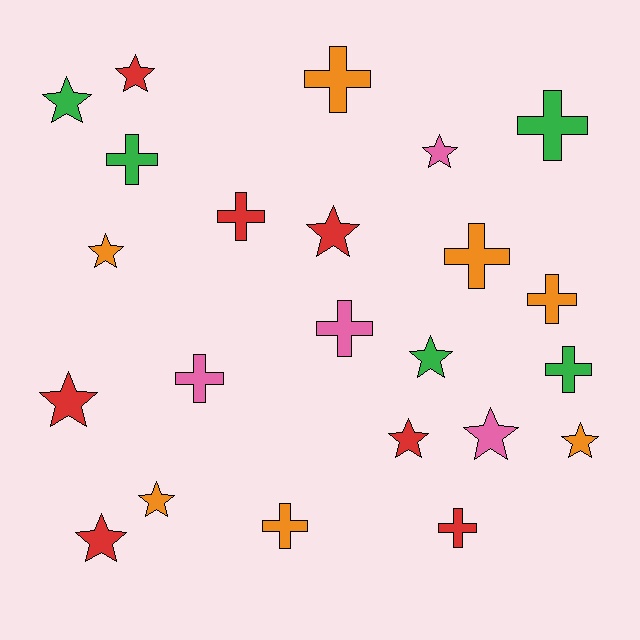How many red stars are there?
There are 5 red stars.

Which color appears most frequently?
Orange, with 7 objects.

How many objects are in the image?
There are 23 objects.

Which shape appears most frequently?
Star, with 12 objects.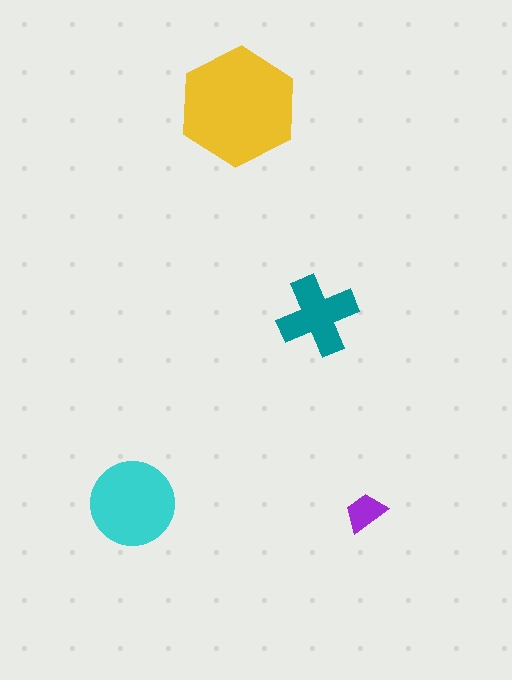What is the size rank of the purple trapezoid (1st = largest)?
4th.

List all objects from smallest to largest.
The purple trapezoid, the teal cross, the cyan circle, the yellow hexagon.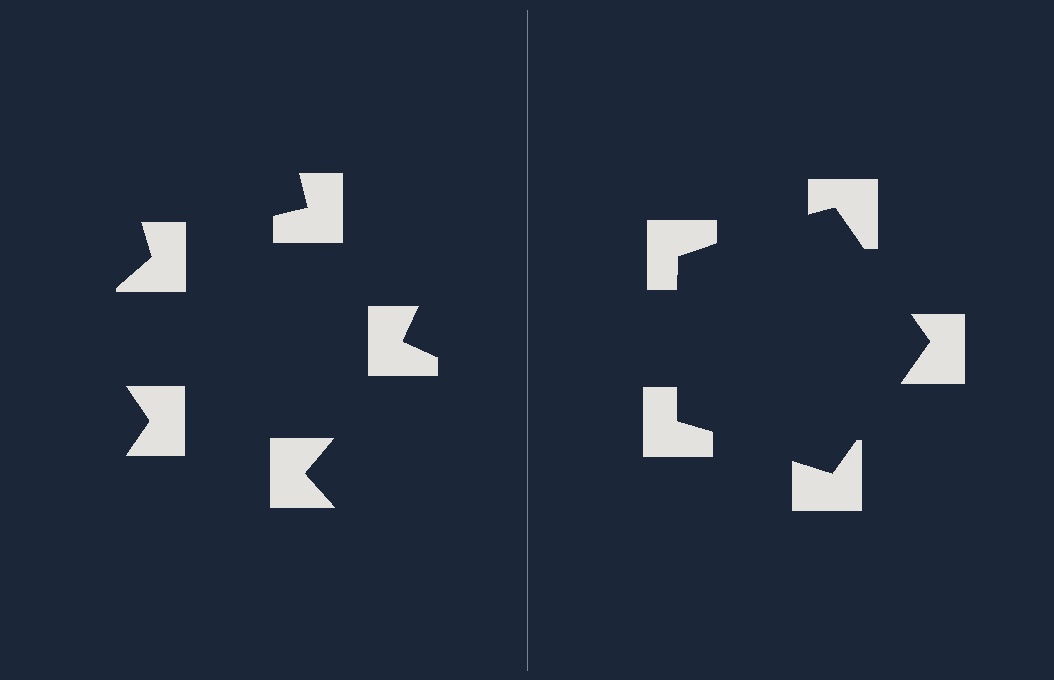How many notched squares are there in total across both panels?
10 — 5 on each side.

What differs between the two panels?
The notched squares are positioned identically on both sides; only the wedge orientations differ. On the right they align to a pentagon; on the left they are misaligned.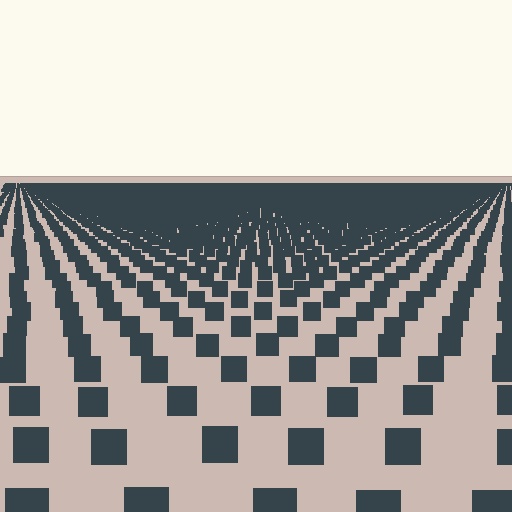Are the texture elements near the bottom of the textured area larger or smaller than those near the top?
Larger. Near the bottom, elements are closer to the viewer and appear at a bigger on-screen size.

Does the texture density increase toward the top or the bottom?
Density increases toward the top.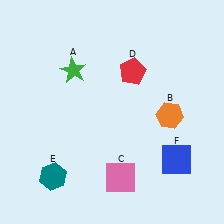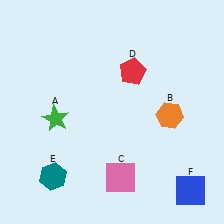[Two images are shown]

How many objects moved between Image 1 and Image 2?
2 objects moved between the two images.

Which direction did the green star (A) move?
The green star (A) moved down.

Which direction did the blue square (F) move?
The blue square (F) moved down.